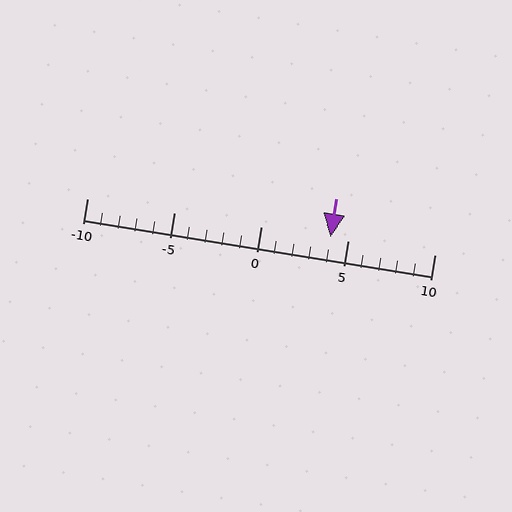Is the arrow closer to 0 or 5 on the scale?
The arrow is closer to 5.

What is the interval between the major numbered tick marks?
The major tick marks are spaced 5 units apart.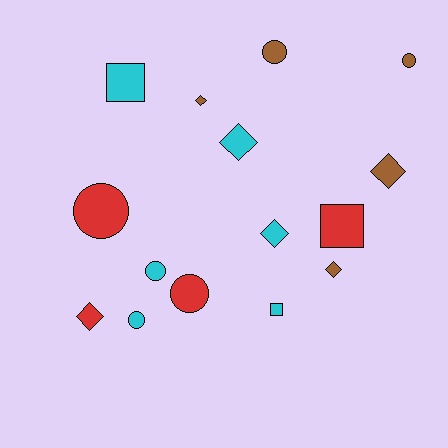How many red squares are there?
There is 1 red square.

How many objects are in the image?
There are 15 objects.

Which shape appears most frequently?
Circle, with 6 objects.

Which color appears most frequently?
Cyan, with 6 objects.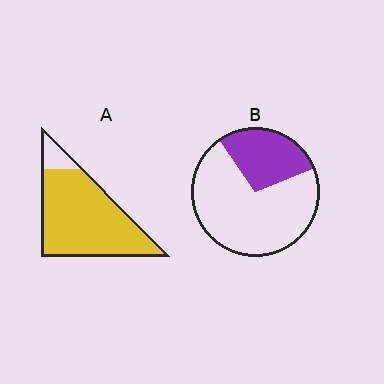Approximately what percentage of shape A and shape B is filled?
A is approximately 90% and B is approximately 30%.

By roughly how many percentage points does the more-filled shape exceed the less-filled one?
By roughly 60 percentage points (A over B).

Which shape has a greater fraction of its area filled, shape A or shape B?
Shape A.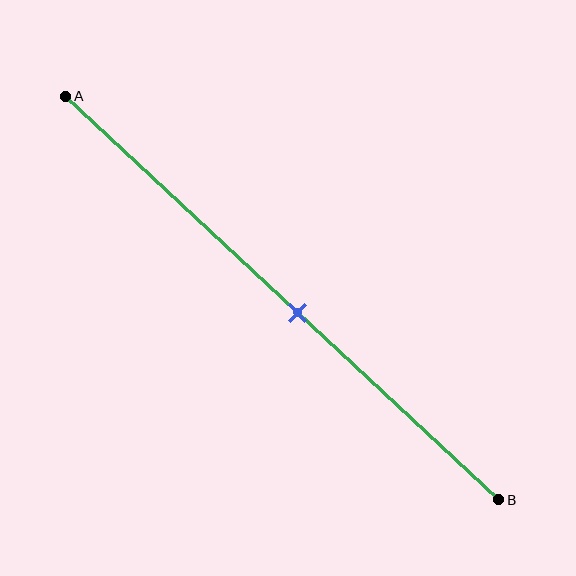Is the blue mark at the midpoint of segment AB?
No, the mark is at about 55% from A, not at the 50% midpoint.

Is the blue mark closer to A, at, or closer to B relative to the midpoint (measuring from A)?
The blue mark is closer to point B than the midpoint of segment AB.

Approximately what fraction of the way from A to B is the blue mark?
The blue mark is approximately 55% of the way from A to B.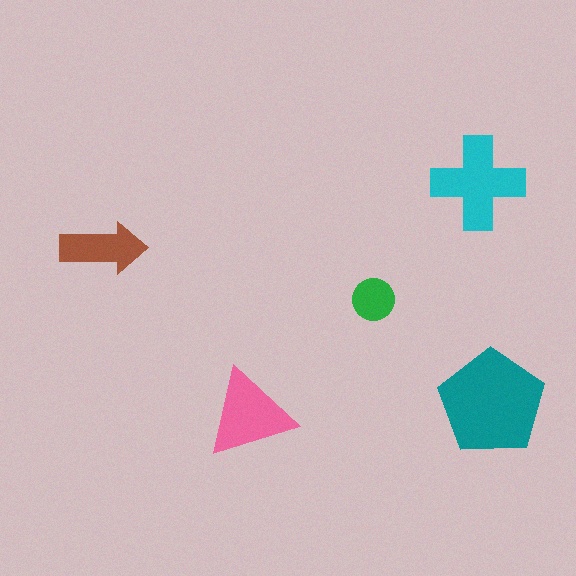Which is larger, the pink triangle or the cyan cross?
The cyan cross.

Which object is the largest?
The teal pentagon.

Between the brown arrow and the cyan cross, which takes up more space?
The cyan cross.